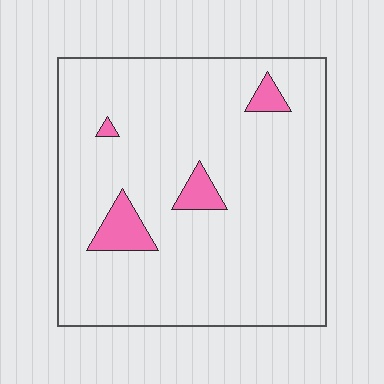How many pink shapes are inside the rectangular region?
4.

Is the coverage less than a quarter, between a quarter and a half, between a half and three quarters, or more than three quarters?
Less than a quarter.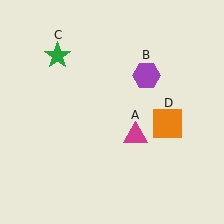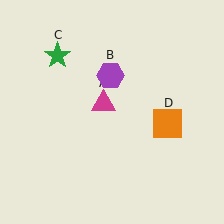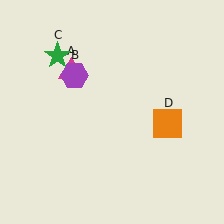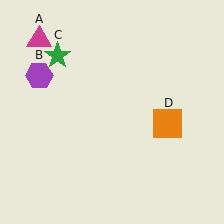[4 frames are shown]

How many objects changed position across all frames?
2 objects changed position: magenta triangle (object A), purple hexagon (object B).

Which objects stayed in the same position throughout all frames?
Green star (object C) and orange square (object D) remained stationary.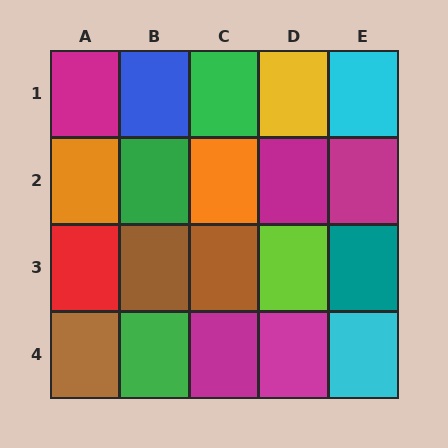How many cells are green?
3 cells are green.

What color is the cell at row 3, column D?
Lime.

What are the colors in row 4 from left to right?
Brown, green, magenta, magenta, cyan.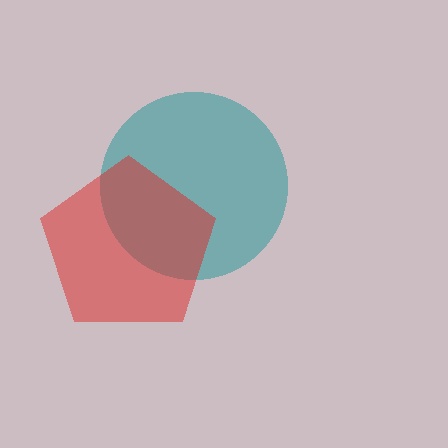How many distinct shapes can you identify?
There are 2 distinct shapes: a teal circle, a red pentagon.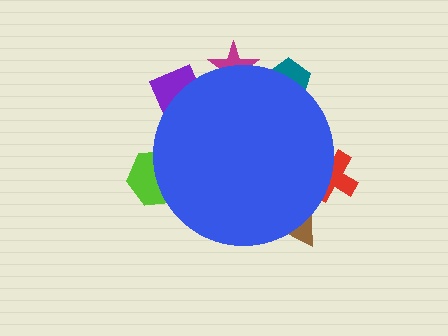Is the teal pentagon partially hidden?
Yes, the teal pentagon is partially hidden behind the blue circle.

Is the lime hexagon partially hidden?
Yes, the lime hexagon is partially hidden behind the blue circle.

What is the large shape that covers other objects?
A blue circle.